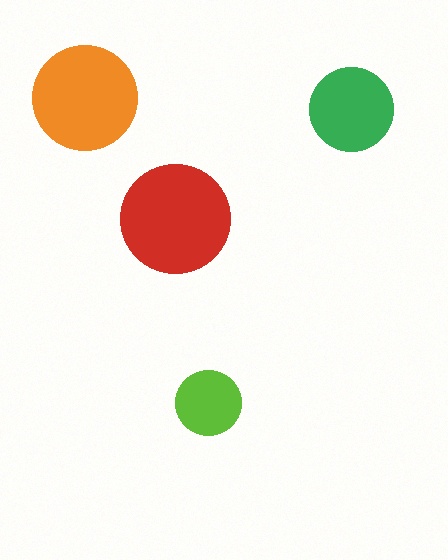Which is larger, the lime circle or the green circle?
The green one.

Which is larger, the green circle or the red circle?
The red one.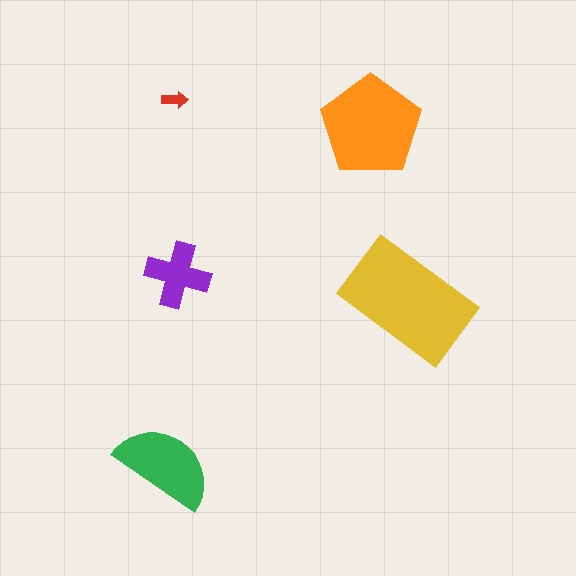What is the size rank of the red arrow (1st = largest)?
5th.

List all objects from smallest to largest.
The red arrow, the purple cross, the green semicircle, the orange pentagon, the yellow rectangle.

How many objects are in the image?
There are 5 objects in the image.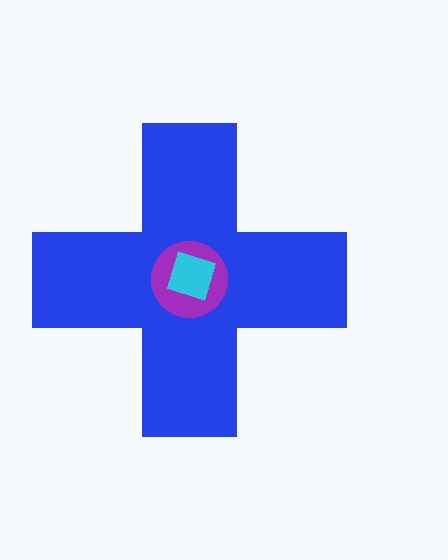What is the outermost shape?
The blue cross.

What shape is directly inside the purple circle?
The cyan square.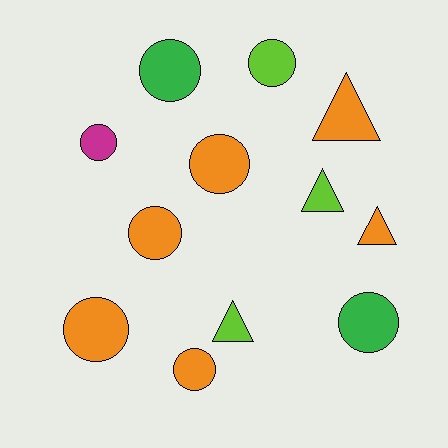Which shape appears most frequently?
Circle, with 8 objects.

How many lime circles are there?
There is 1 lime circle.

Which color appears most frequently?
Orange, with 6 objects.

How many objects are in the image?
There are 12 objects.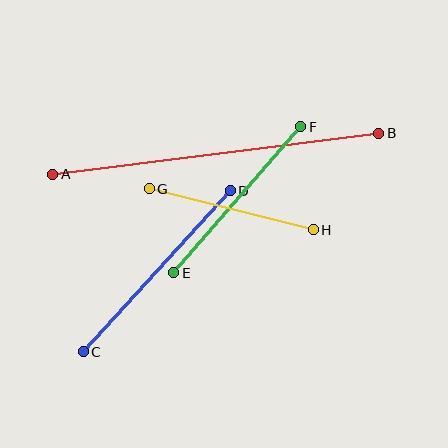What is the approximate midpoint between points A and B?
The midpoint is at approximately (216, 154) pixels.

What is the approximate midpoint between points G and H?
The midpoint is at approximately (231, 209) pixels.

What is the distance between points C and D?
The distance is approximately 218 pixels.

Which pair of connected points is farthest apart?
Points A and B are farthest apart.